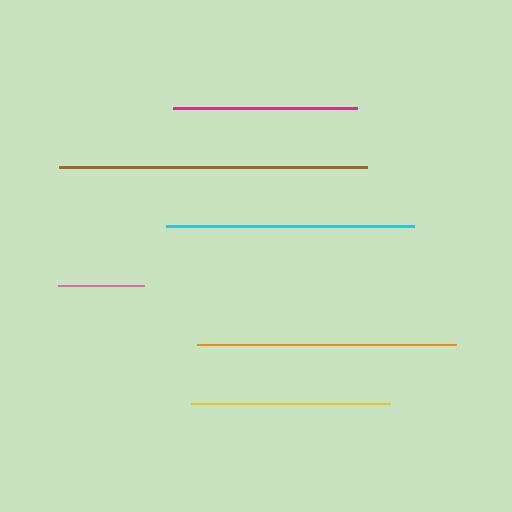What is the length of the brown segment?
The brown segment is approximately 308 pixels long.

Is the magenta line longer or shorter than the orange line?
The orange line is longer than the magenta line.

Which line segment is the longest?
The brown line is the longest at approximately 308 pixels.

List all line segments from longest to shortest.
From longest to shortest: brown, orange, cyan, yellow, magenta, pink.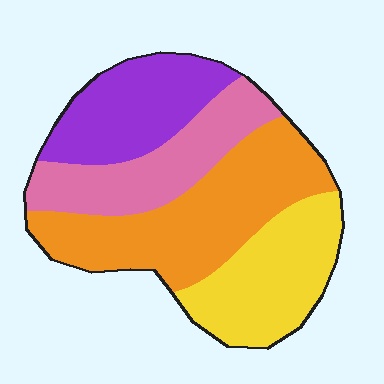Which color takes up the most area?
Orange, at roughly 35%.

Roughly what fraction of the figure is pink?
Pink covers around 20% of the figure.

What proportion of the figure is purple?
Purple takes up less than a quarter of the figure.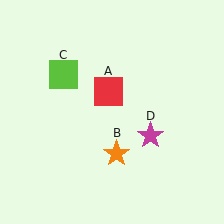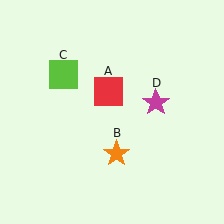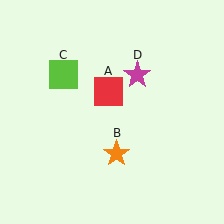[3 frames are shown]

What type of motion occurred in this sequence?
The magenta star (object D) rotated counterclockwise around the center of the scene.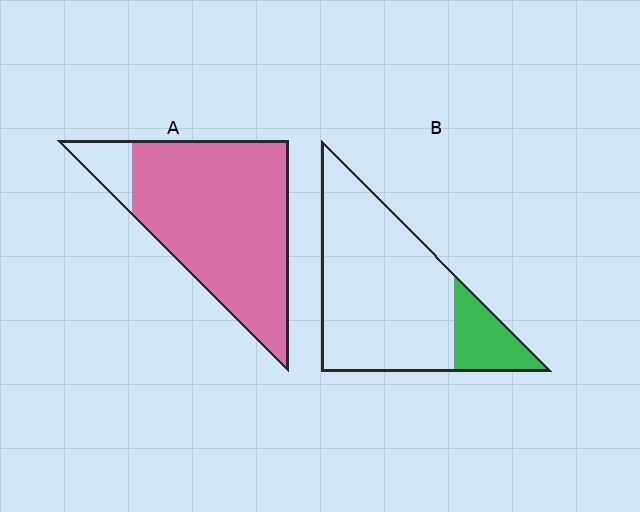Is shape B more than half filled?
No.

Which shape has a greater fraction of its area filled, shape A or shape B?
Shape A.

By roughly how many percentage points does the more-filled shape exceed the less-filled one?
By roughly 70 percentage points (A over B).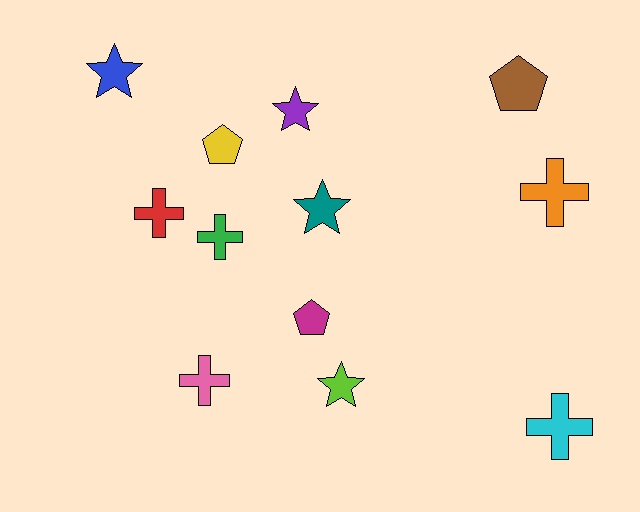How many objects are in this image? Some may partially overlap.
There are 12 objects.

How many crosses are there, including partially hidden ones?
There are 5 crosses.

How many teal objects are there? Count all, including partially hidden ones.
There is 1 teal object.